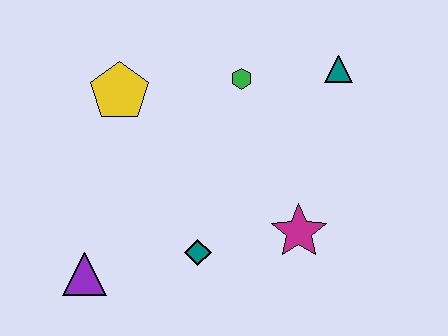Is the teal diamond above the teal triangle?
No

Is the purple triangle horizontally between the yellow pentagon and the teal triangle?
No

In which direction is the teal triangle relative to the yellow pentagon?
The teal triangle is to the right of the yellow pentagon.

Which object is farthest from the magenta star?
The yellow pentagon is farthest from the magenta star.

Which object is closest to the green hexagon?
The teal triangle is closest to the green hexagon.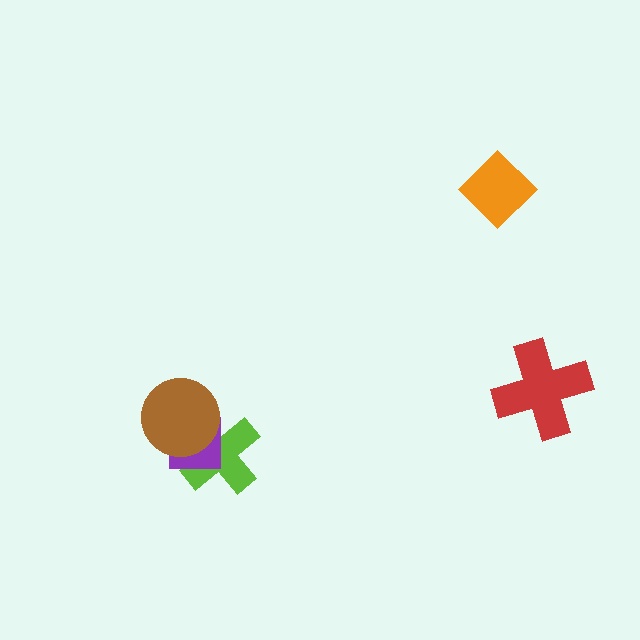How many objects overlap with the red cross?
0 objects overlap with the red cross.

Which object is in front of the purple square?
The brown circle is in front of the purple square.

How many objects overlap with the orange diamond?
0 objects overlap with the orange diamond.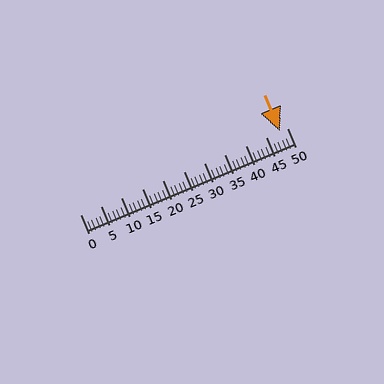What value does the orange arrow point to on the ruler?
The orange arrow points to approximately 48.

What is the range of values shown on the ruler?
The ruler shows values from 0 to 50.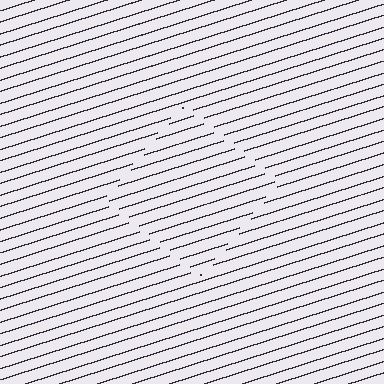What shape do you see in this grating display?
An illusory square. The interior of the shape contains the same grating, shifted by half a period — the contour is defined by the phase discontinuity where line-ends from the inner and outer gratings abut.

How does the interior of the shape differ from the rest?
The interior of the shape contains the same grating, shifted by half a period — the contour is defined by the phase discontinuity where line-ends from the inner and outer gratings abut.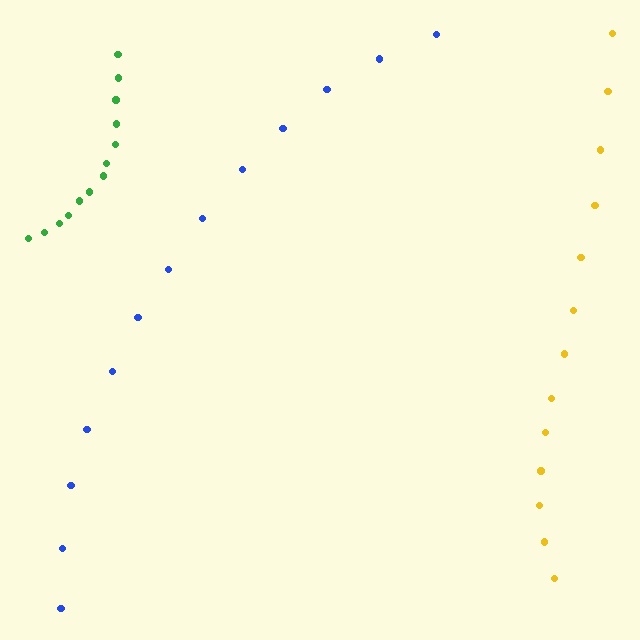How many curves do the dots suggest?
There are 3 distinct paths.